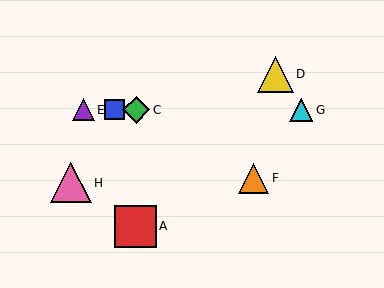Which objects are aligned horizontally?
Objects B, C, E, G are aligned horizontally.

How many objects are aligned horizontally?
4 objects (B, C, E, G) are aligned horizontally.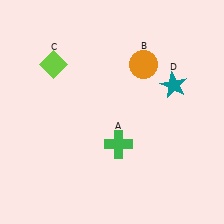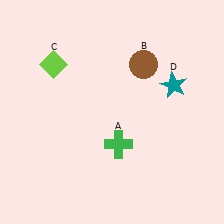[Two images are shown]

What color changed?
The circle (B) changed from orange in Image 1 to brown in Image 2.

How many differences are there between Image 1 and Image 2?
There is 1 difference between the two images.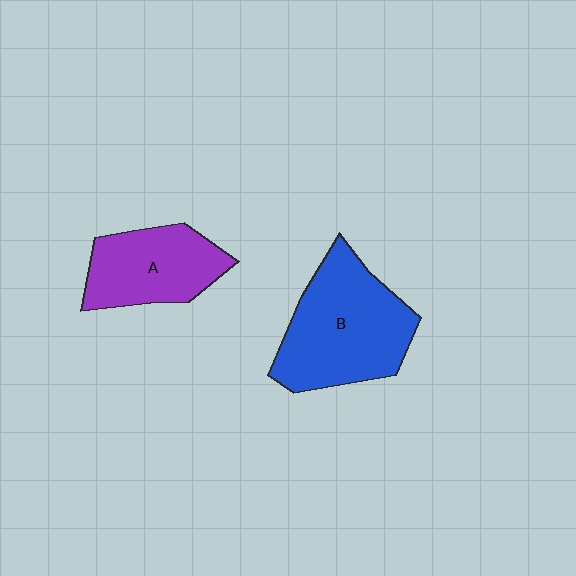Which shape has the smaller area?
Shape A (purple).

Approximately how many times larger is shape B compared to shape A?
Approximately 1.4 times.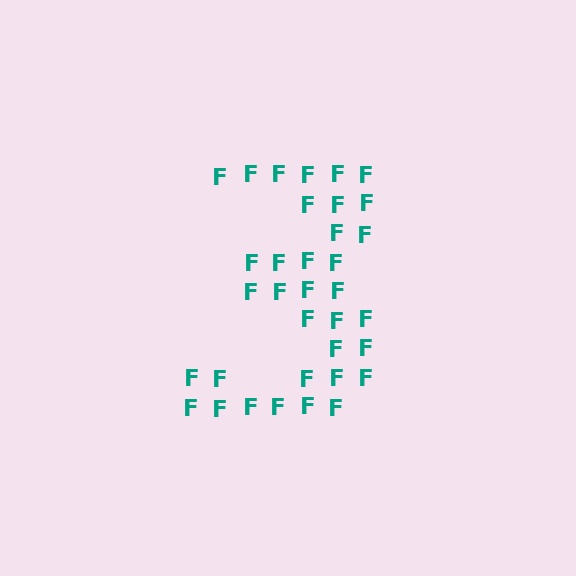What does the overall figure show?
The overall figure shows the digit 3.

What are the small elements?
The small elements are letter F's.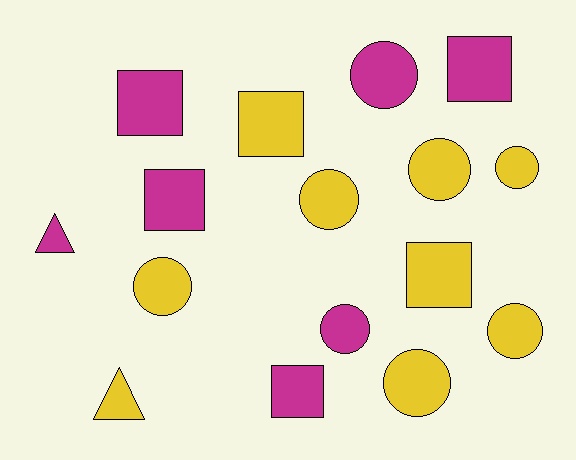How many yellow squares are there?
There are 2 yellow squares.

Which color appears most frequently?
Yellow, with 9 objects.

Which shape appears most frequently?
Circle, with 8 objects.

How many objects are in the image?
There are 16 objects.